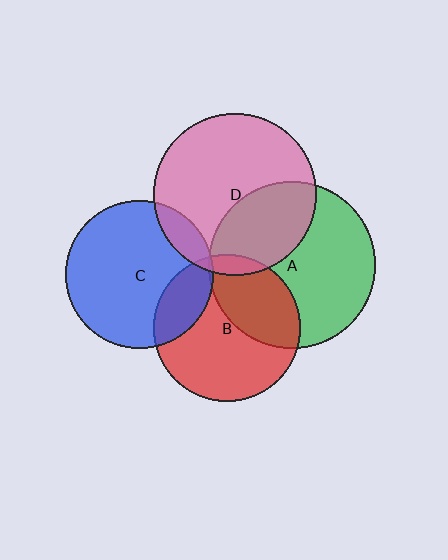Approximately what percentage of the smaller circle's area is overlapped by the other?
Approximately 20%.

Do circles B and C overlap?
Yes.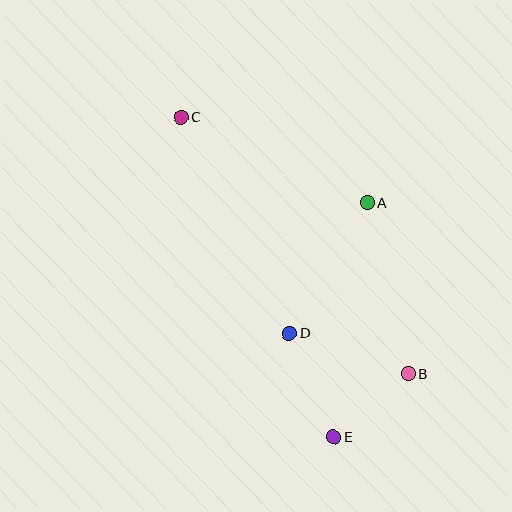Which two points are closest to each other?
Points B and E are closest to each other.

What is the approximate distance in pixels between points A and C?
The distance between A and C is approximately 206 pixels.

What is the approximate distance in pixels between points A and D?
The distance between A and D is approximately 151 pixels.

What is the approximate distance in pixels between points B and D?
The distance between B and D is approximately 125 pixels.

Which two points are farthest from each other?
Points C and E are farthest from each other.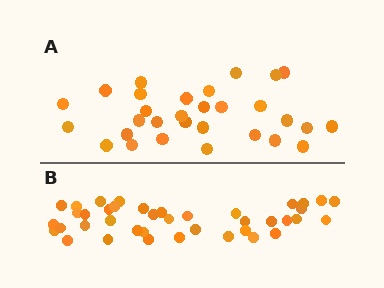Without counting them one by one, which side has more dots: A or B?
Region B (the bottom region) has more dots.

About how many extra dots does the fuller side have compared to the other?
Region B has roughly 10 or so more dots than region A.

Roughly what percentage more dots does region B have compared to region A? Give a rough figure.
About 35% more.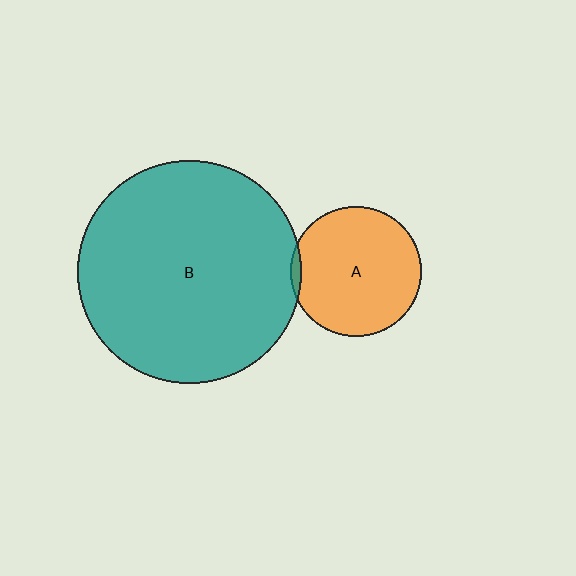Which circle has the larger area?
Circle B (teal).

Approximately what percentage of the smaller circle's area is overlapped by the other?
Approximately 5%.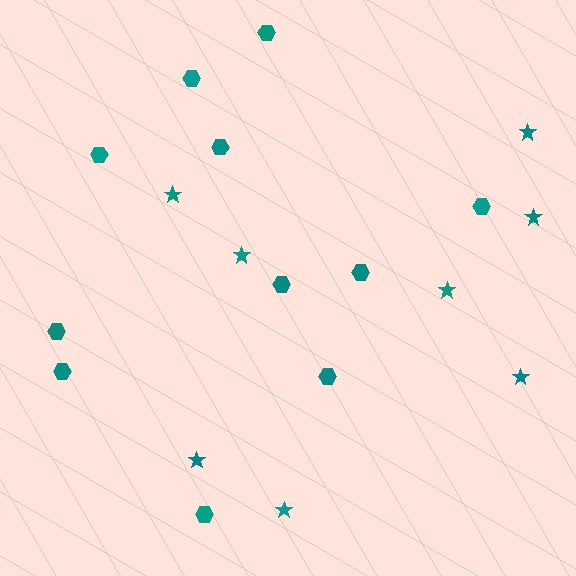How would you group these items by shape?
There are 2 groups: one group of hexagons (11) and one group of stars (8).